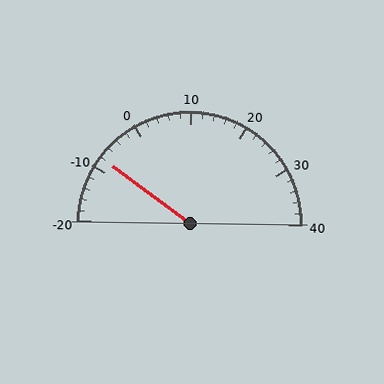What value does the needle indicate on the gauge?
The needle indicates approximately -8.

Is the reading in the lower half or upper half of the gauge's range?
The reading is in the lower half of the range (-20 to 40).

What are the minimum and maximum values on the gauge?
The gauge ranges from -20 to 40.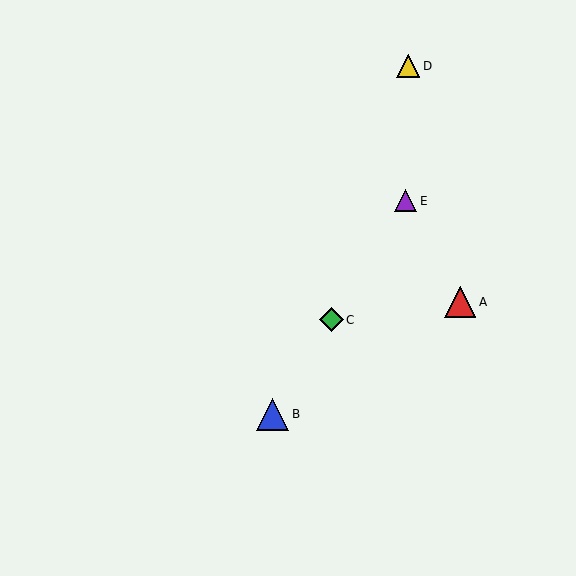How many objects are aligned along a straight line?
3 objects (B, C, E) are aligned along a straight line.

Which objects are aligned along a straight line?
Objects B, C, E are aligned along a straight line.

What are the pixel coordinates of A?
Object A is at (460, 302).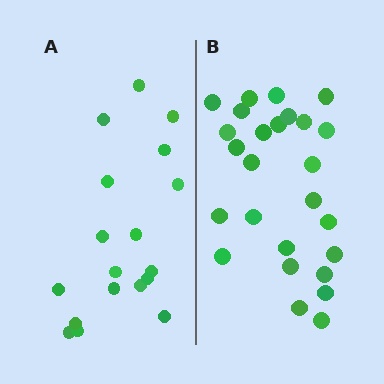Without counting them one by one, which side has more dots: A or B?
Region B (the right region) has more dots.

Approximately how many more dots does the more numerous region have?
Region B has roughly 8 or so more dots than region A.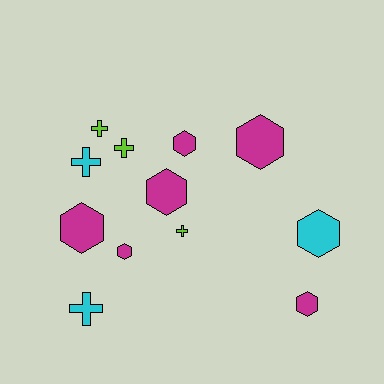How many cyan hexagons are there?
There is 1 cyan hexagon.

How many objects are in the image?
There are 12 objects.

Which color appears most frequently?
Magenta, with 6 objects.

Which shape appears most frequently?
Hexagon, with 7 objects.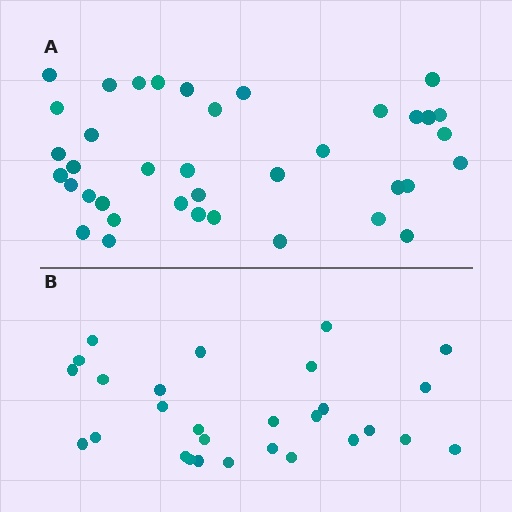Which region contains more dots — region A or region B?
Region A (the top region) has more dots.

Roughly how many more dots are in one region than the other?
Region A has roughly 10 or so more dots than region B.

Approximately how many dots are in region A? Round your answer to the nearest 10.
About 40 dots. (The exact count is 38, which rounds to 40.)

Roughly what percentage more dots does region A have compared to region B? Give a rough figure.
About 35% more.